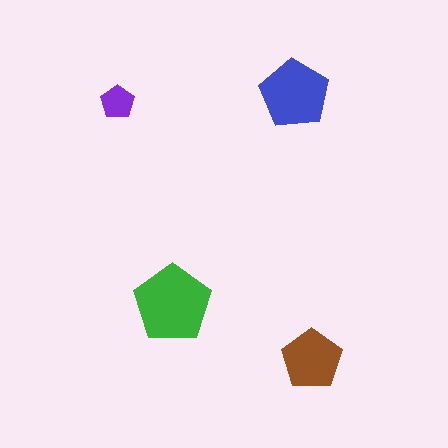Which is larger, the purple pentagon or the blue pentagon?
The blue one.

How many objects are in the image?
There are 4 objects in the image.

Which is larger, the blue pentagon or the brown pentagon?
The blue one.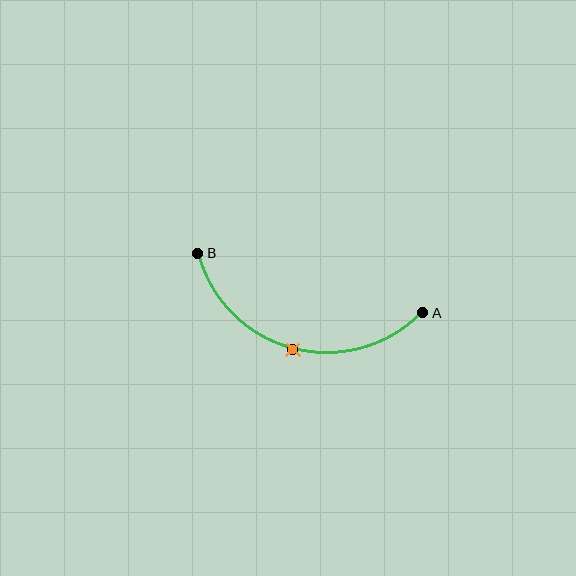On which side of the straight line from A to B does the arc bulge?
The arc bulges below the straight line connecting A and B.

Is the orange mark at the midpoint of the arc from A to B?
Yes. The orange mark lies on the arc at equal arc-length from both A and B — it is the arc midpoint.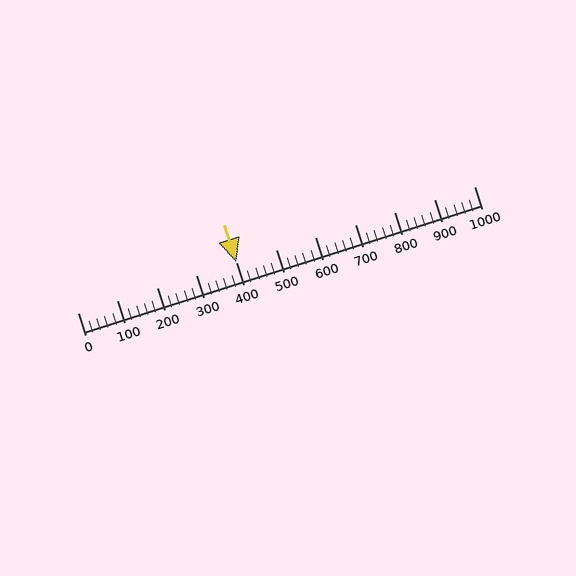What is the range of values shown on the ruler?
The ruler shows values from 0 to 1000.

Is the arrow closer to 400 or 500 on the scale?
The arrow is closer to 400.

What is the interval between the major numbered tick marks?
The major tick marks are spaced 100 units apart.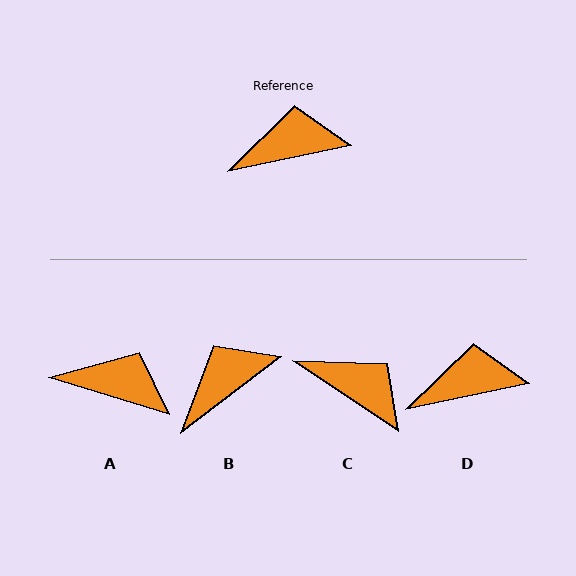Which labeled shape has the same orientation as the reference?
D.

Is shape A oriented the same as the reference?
No, it is off by about 29 degrees.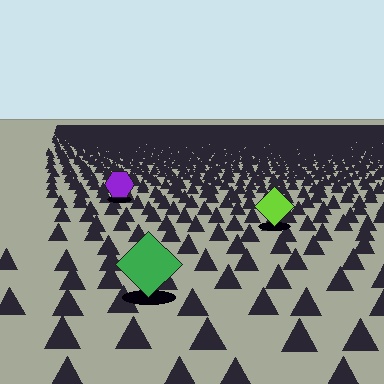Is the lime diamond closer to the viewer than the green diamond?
No. The green diamond is closer — you can tell from the texture gradient: the ground texture is coarser near it.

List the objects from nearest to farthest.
From nearest to farthest: the green diamond, the lime diamond, the purple hexagon.